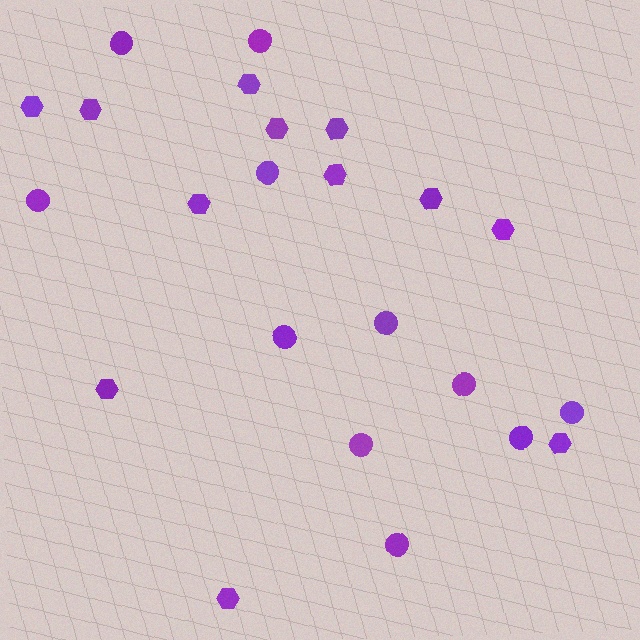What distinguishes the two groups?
There are 2 groups: one group of hexagons (12) and one group of circles (11).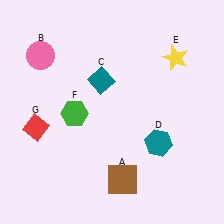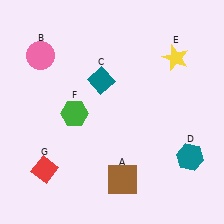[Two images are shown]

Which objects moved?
The objects that moved are: the teal hexagon (D), the red diamond (G).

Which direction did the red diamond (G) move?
The red diamond (G) moved down.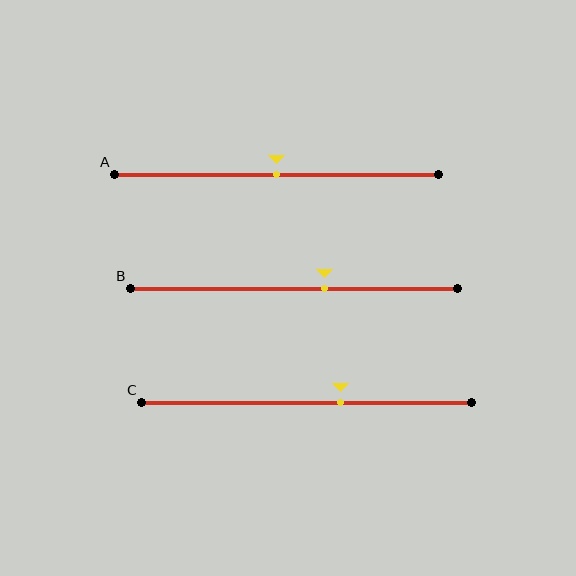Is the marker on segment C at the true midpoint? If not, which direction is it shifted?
No, the marker on segment C is shifted to the right by about 10% of the segment length.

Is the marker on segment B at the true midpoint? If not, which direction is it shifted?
No, the marker on segment B is shifted to the right by about 9% of the segment length.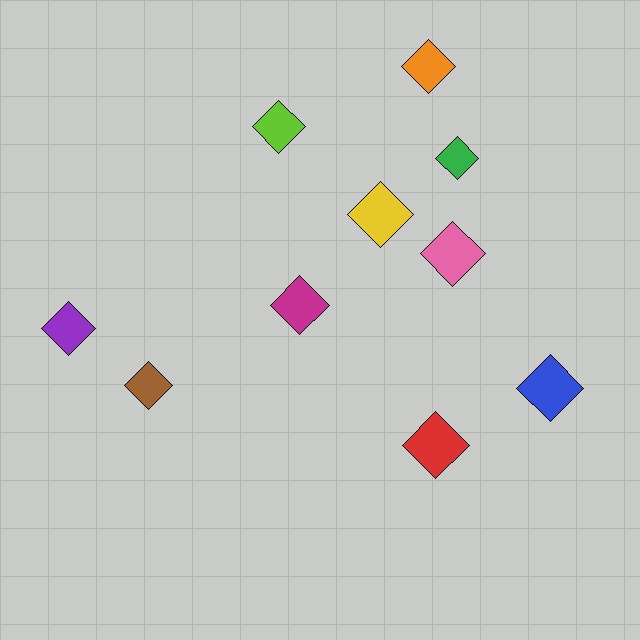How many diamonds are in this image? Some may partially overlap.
There are 10 diamonds.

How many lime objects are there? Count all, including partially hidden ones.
There is 1 lime object.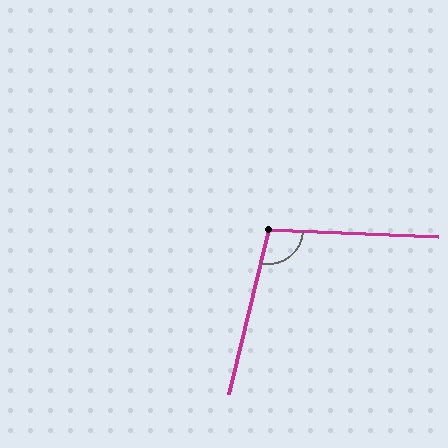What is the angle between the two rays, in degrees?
Approximately 101 degrees.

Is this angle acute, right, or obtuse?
It is obtuse.